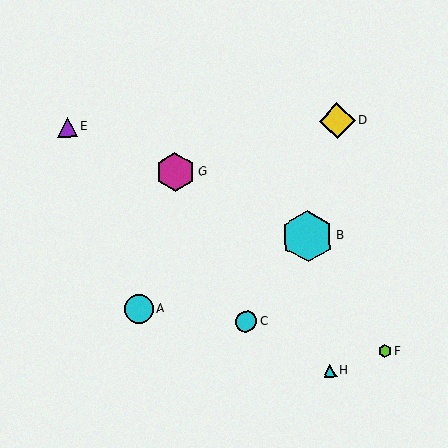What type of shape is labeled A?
Shape A is a cyan circle.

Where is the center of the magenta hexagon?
The center of the magenta hexagon is at (176, 172).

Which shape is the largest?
The cyan hexagon (labeled B) is the largest.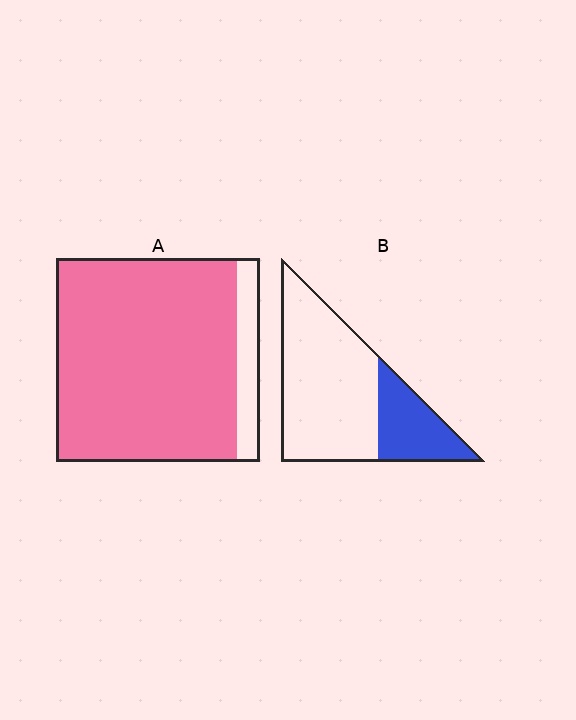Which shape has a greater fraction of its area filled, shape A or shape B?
Shape A.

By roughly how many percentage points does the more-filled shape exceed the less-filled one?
By roughly 60 percentage points (A over B).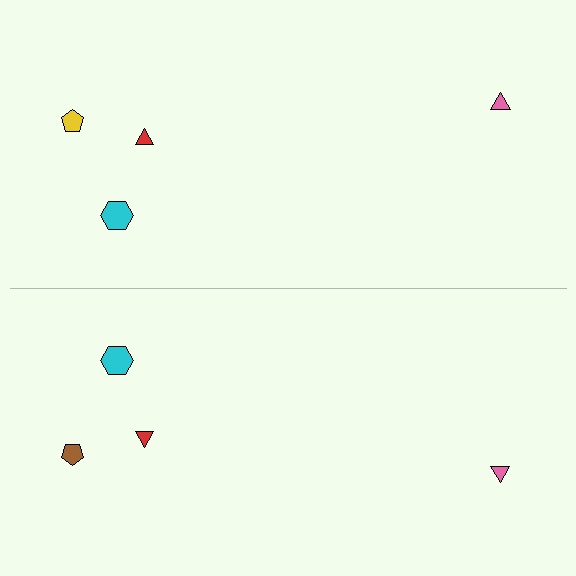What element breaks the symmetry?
The brown pentagon on the bottom side breaks the symmetry — its mirror counterpart is yellow.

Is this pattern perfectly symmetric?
No, the pattern is not perfectly symmetric. The brown pentagon on the bottom side breaks the symmetry — its mirror counterpart is yellow.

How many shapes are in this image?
There are 8 shapes in this image.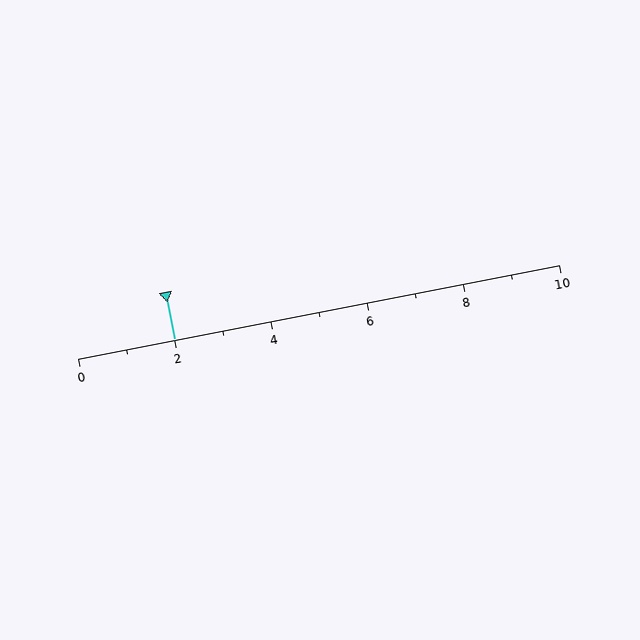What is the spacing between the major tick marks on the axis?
The major ticks are spaced 2 apart.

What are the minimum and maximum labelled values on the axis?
The axis runs from 0 to 10.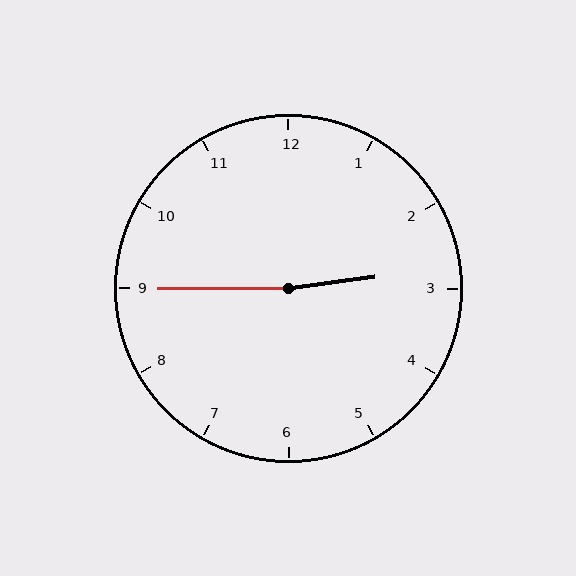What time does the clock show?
2:45.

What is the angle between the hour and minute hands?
Approximately 172 degrees.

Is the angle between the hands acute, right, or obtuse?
It is obtuse.